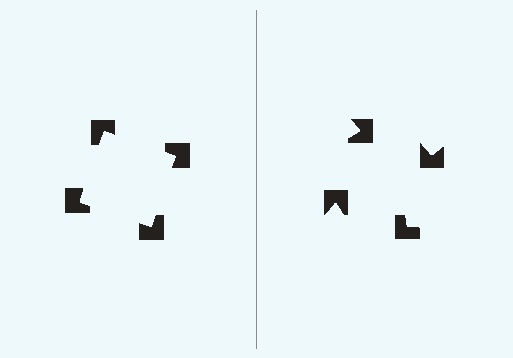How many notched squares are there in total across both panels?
8 — 4 on each side.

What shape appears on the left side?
An illusory square.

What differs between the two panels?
The notched squares are positioned identically on both sides; only the wedge orientations differ. On the left they align to a square; on the right they are misaligned.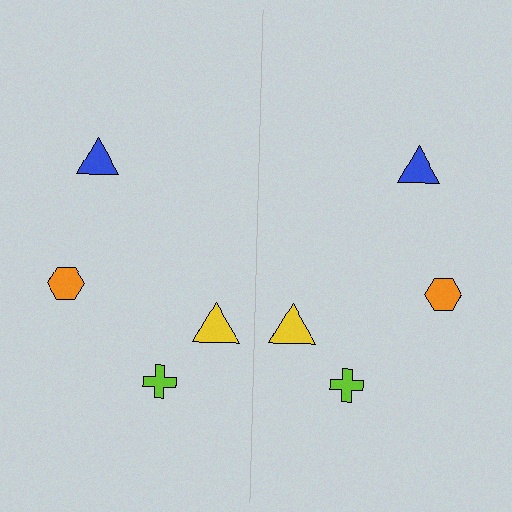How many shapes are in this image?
There are 8 shapes in this image.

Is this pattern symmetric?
Yes, this pattern has bilateral (reflection) symmetry.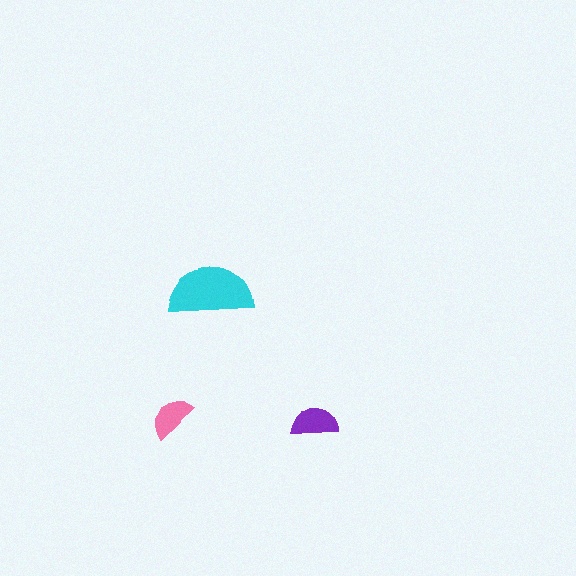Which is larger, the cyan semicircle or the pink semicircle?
The cyan one.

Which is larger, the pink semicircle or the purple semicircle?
The purple one.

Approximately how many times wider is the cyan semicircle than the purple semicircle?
About 2 times wider.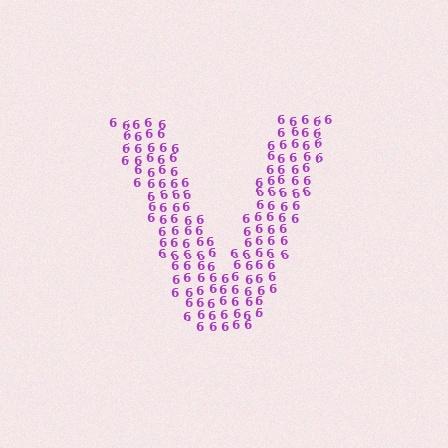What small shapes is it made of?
It is made of small digit 6's.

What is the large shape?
The large shape is the letter V.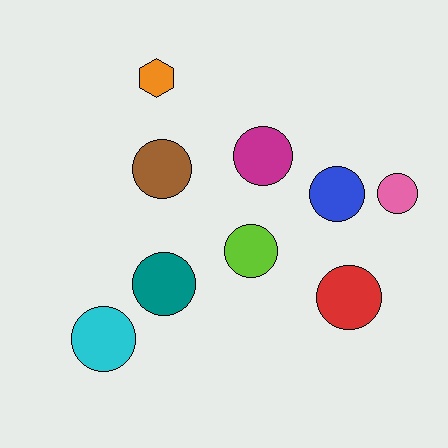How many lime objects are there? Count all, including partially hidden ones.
There is 1 lime object.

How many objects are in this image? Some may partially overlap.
There are 9 objects.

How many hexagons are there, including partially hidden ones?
There is 1 hexagon.